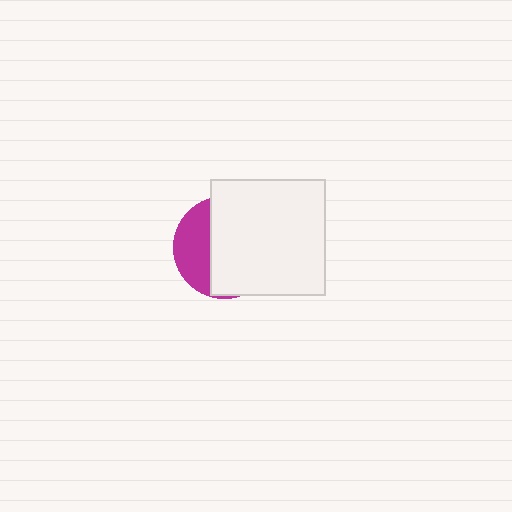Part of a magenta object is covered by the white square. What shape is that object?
It is a circle.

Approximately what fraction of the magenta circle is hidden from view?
Roughly 67% of the magenta circle is hidden behind the white square.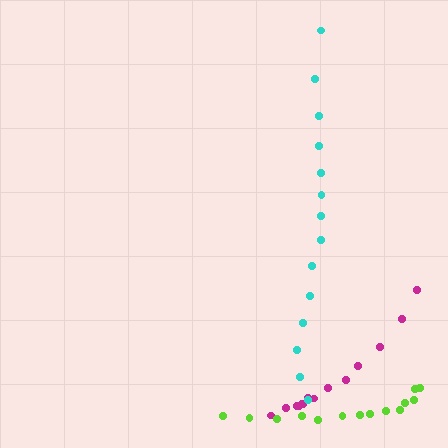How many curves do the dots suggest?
There are 3 distinct paths.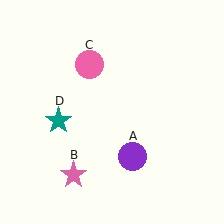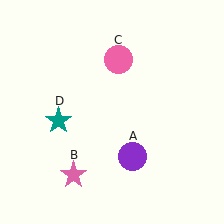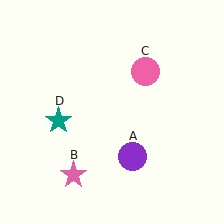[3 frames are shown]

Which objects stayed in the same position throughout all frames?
Purple circle (object A) and pink star (object B) and teal star (object D) remained stationary.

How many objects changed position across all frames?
1 object changed position: pink circle (object C).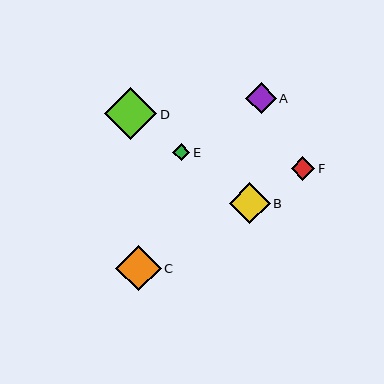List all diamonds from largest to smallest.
From largest to smallest: D, C, B, A, F, E.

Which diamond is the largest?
Diamond D is the largest with a size of approximately 52 pixels.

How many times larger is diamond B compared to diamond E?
Diamond B is approximately 2.3 times the size of diamond E.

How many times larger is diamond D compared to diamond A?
Diamond D is approximately 1.7 times the size of diamond A.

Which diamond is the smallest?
Diamond E is the smallest with a size of approximately 17 pixels.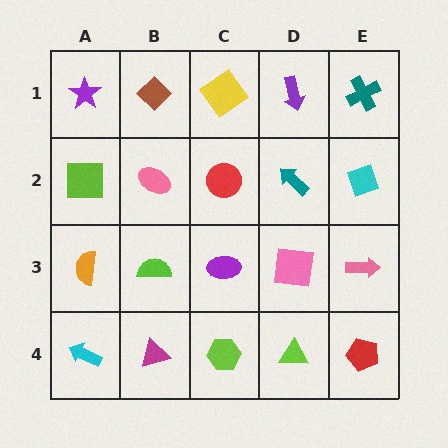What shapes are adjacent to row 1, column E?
A cyan diamond (row 2, column E), a purple arrow (row 1, column D).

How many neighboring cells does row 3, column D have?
4.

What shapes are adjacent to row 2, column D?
A purple arrow (row 1, column D), a pink square (row 3, column D), a red circle (row 2, column C), a cyan diamond (row 2, column E).